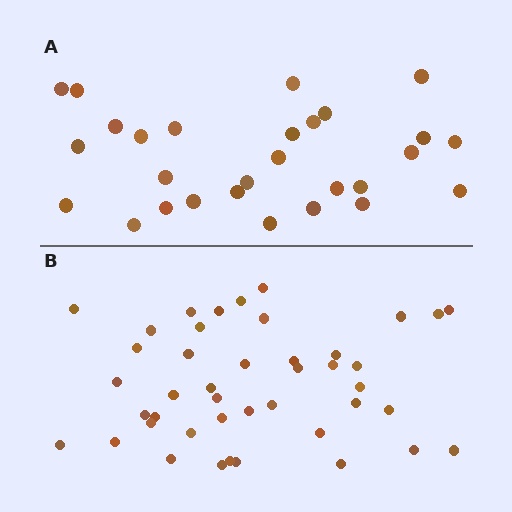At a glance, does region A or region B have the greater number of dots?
Region B (the bottom region) has more dots.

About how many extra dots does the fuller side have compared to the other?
Region B has approximately 15 more dots than region A.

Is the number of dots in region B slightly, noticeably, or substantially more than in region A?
Region B has substantially more. The ratio is roughly 1.5 to 1.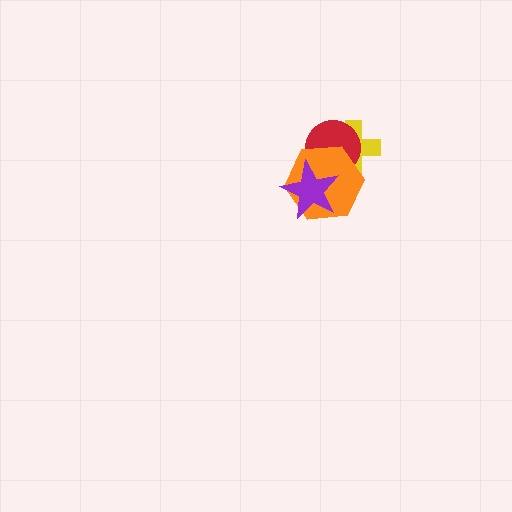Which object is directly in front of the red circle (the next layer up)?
The orange hexagon is directly in front of the red circle.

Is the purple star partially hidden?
No, no other shape covers it.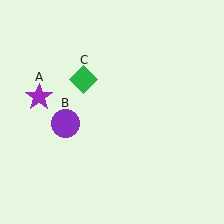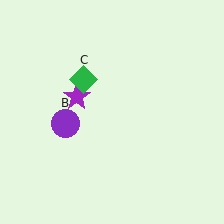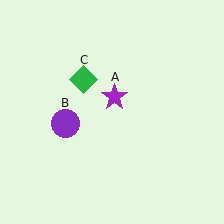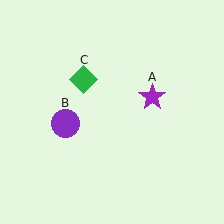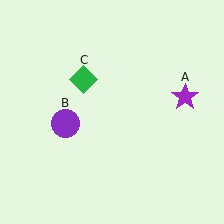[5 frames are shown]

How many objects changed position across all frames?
1 object changed position: purple star (object A).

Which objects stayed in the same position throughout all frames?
Purple circle (object B) and green diamond (object C) remained stationary.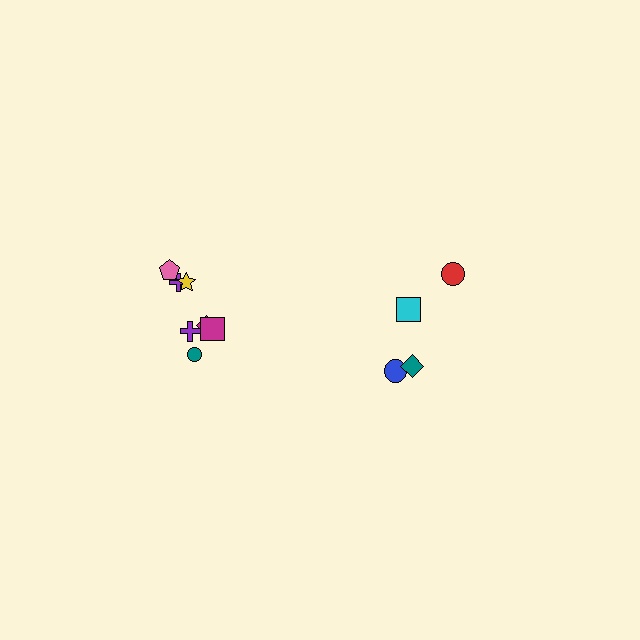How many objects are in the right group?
There are 4 objects.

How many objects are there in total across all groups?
There are 11 objects.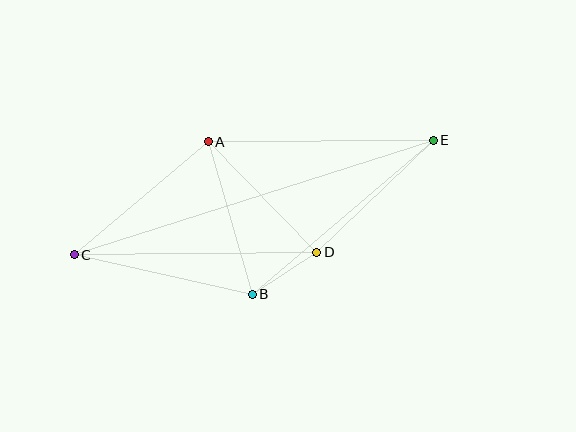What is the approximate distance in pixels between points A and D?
The distance between A and D is approximately 155 pixels.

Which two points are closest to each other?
Points B and D are closest to each other.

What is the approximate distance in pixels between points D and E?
The distance between D and E is approximately 162 pixels.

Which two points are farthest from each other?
Points C and E are farthest from each other.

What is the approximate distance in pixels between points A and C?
The distance between A and C is approximately 175 pixels.